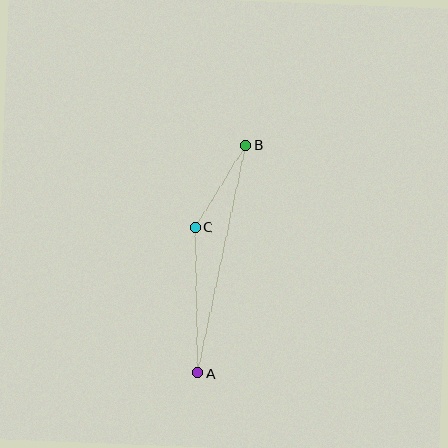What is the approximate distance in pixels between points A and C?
The distance between A and C is approximately 146 pixels.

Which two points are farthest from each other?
Points A and B are farthest from each other.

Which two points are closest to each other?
Points B and C are closest to each other.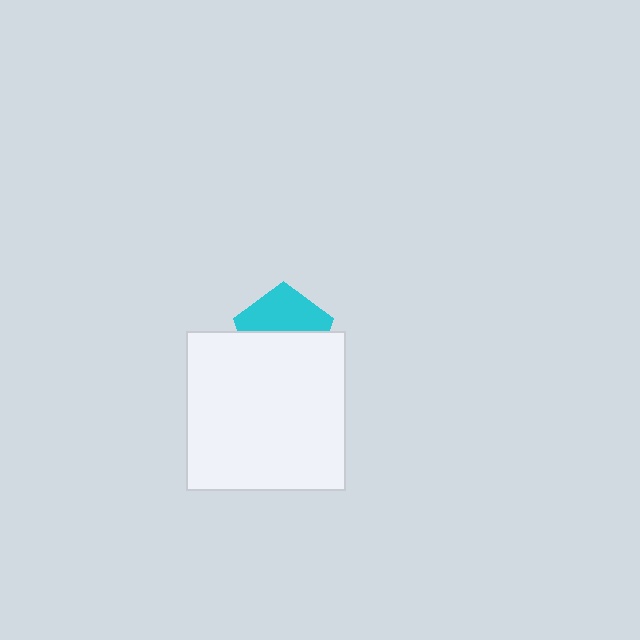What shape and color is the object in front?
The object in front is a white square.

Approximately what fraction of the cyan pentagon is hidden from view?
Roughly 53% of the cyan pentagon is hidden behind the white square.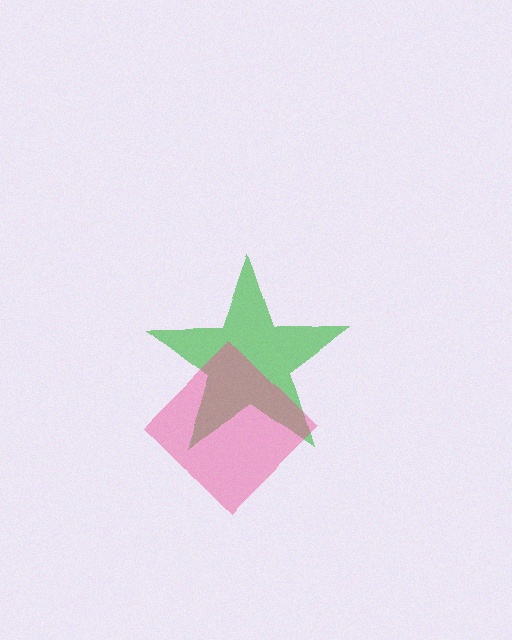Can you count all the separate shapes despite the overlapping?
Yes, there are 2 separate shapes.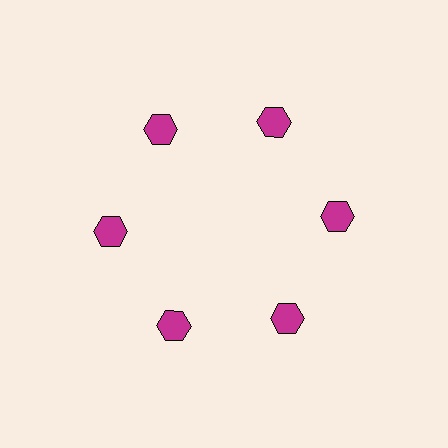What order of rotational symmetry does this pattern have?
This pattern has 6-fold rotational symmetry.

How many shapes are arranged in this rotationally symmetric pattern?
There are 6 shapes, arranged in 6 groups of 1.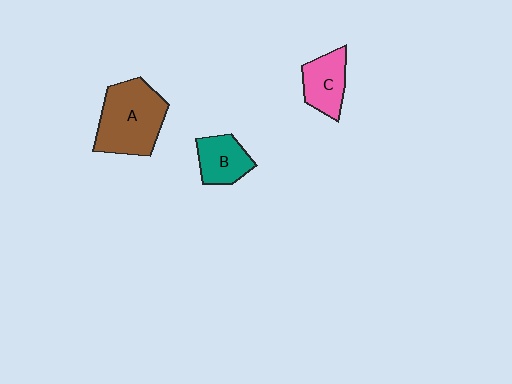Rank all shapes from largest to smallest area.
From largest to smallest: A (brown), C (pink), B (teal).